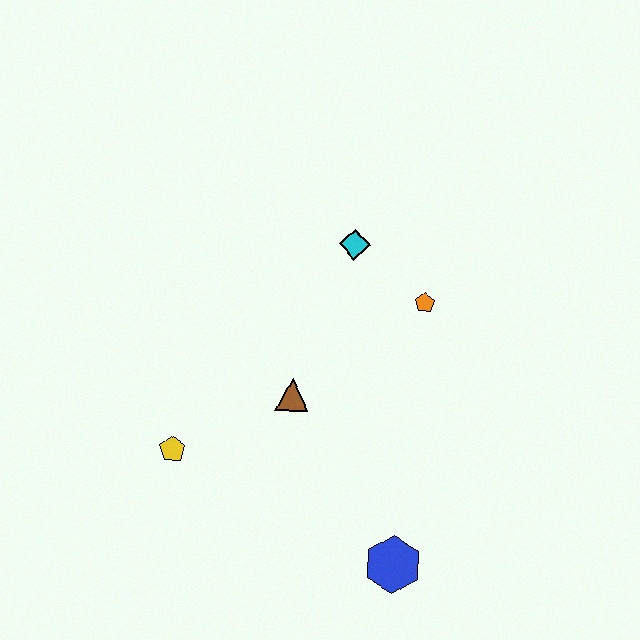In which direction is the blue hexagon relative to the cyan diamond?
The blue hexagon is below the cyan diamond.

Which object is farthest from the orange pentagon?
The yellow pentagon is farthest from the orange pentagon.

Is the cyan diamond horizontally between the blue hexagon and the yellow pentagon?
Yes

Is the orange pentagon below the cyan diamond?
Yes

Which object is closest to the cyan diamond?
The orange pentagon is closest to the cyan diamond.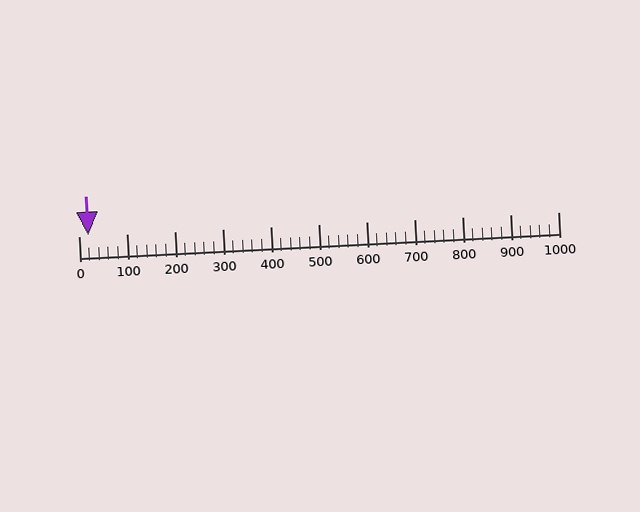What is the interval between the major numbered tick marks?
The major tick marks are spaced 100 units apart.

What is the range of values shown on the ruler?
The ruler shows values from 0 to 1000.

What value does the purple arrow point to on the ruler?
The purple arrow points to approximately 20.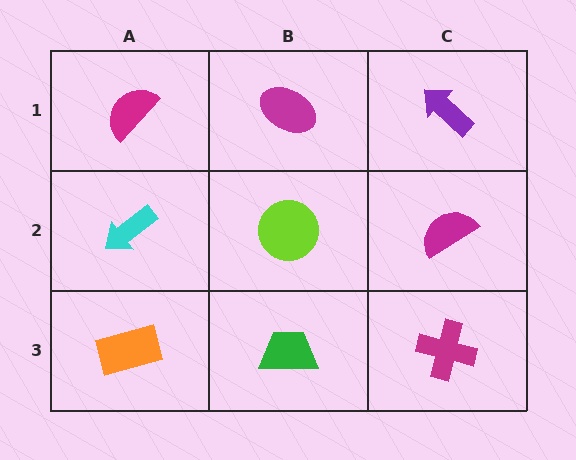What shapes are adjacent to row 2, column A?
A magenta semicircle (row 1, column A), an orange rectangle (row 3, column A), a lime circle (row 2, column B).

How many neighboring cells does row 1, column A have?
2.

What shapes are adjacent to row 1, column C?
A magenta semicircle (row 2, column C), a magenta ellipse (row 1, column B).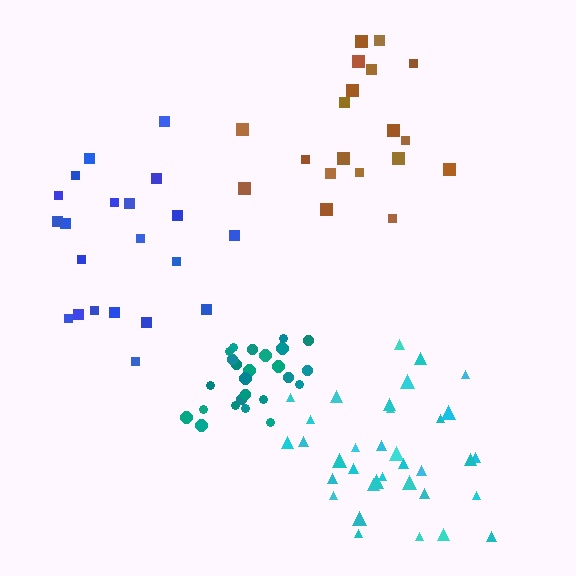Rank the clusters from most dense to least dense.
teal, cyan, brown, blue.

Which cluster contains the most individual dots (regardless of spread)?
Cyan (35).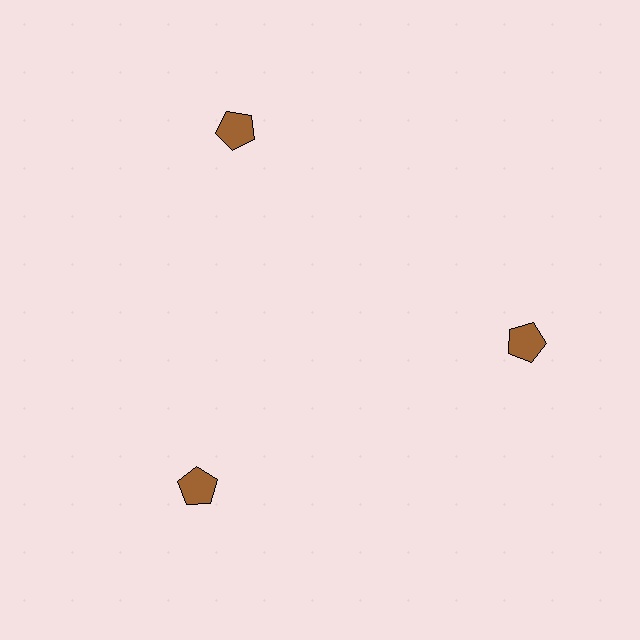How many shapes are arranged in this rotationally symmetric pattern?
There are 3 shapes, arranged in 3 groups of 1.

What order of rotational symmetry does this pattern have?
This pattern has 3-fold rotational symmetry.